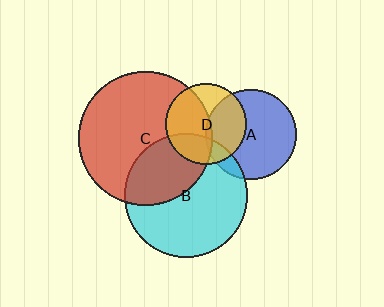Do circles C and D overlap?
Yes.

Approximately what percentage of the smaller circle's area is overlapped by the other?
Approximately 50%.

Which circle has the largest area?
Circle C (red).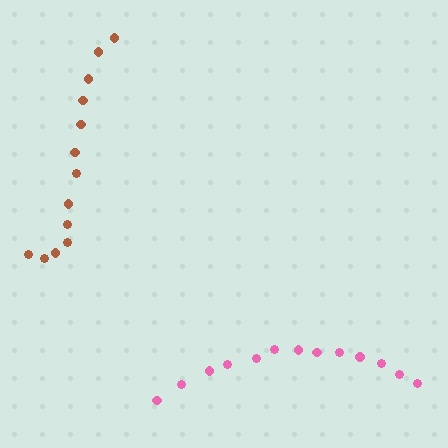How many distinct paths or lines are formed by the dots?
There are 2 distinct paths.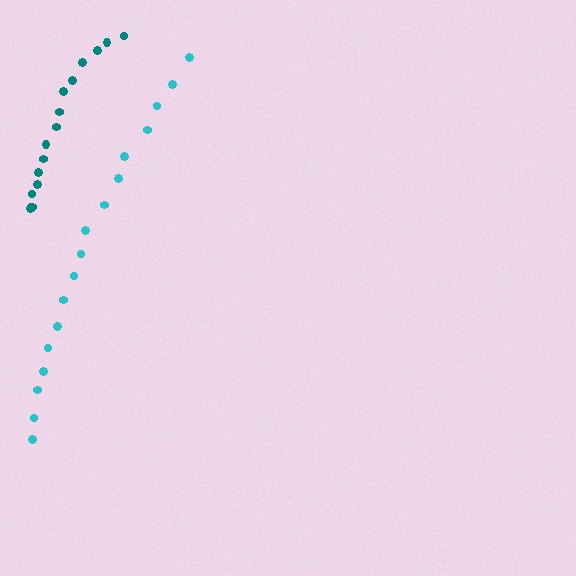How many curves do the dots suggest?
There are 2 distinct paths.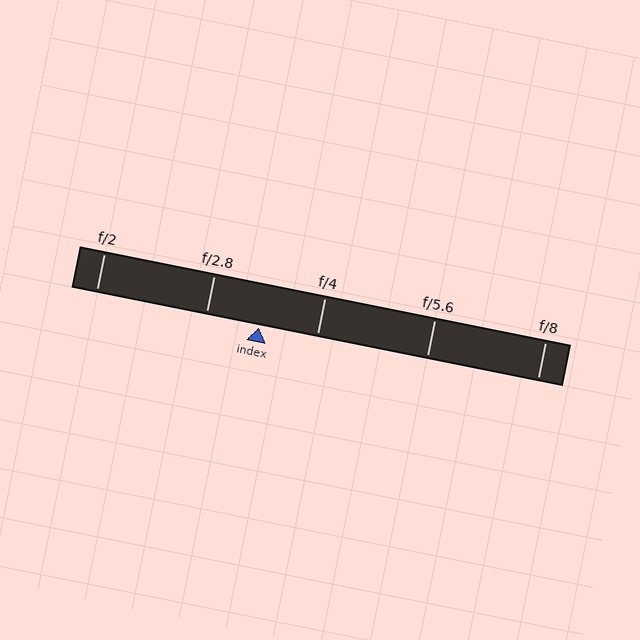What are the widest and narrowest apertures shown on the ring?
The widest aperture shown is f/2 and the narrowest is f/8.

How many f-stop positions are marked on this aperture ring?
There are 5 f-stop positions marked.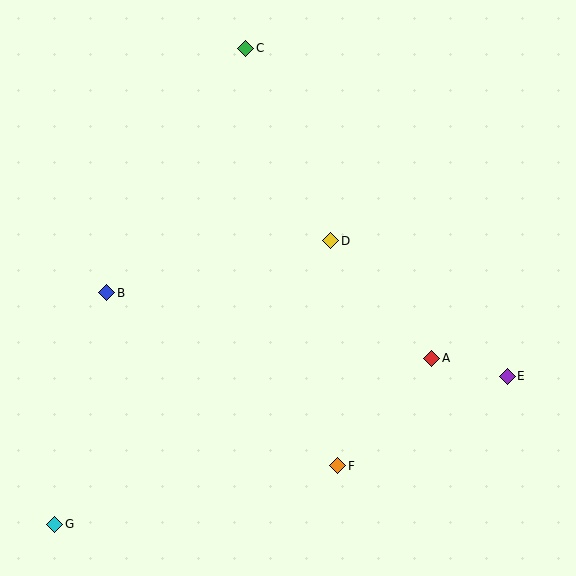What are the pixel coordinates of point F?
Point F is at (338, 466).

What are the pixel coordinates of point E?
Point E is at (507, 376).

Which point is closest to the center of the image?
Point D at (331, 241) is closest to the center.